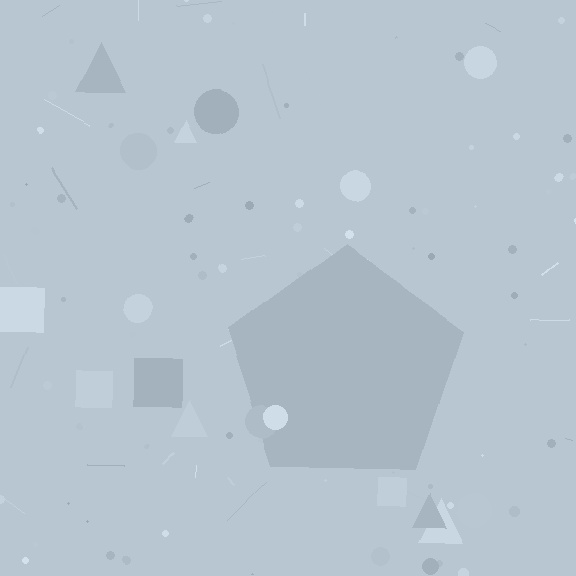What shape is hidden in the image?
A pentagon is hidden in the image.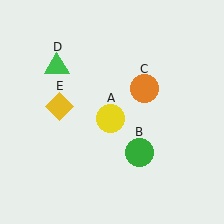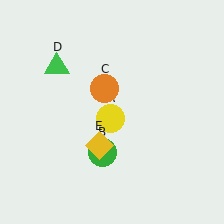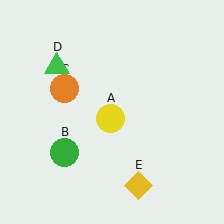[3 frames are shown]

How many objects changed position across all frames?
3 objects changed position: green circle (object B), orange circle (object C), yellow diamond (object E).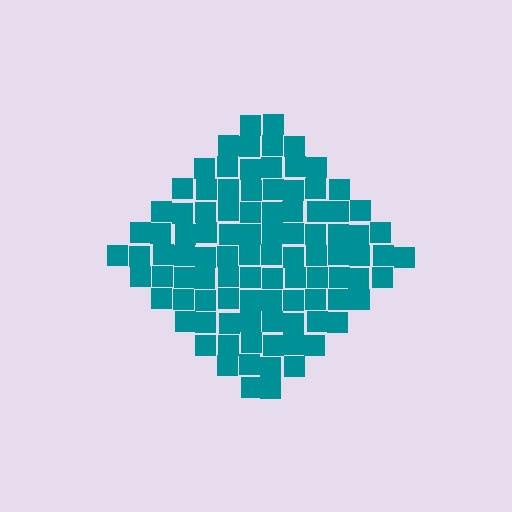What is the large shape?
The large shape is a diamond.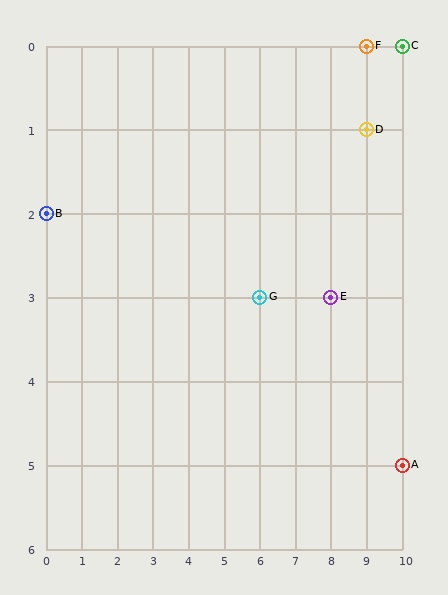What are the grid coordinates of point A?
Point A is at grid coordinates (10, 5).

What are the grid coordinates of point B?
Point B is at grid coordinates (0, 2).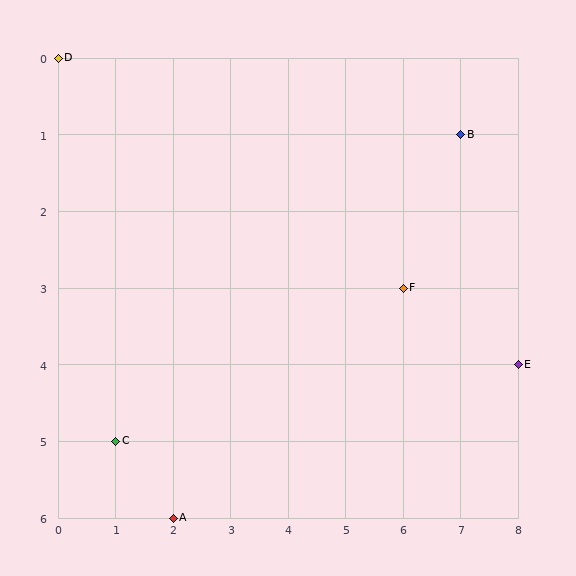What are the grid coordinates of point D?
Point D is at grid coordinates (0, 0).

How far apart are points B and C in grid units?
Points B and C are 6 columns and 4 rows apart (about 7.2 grid units diagonally).